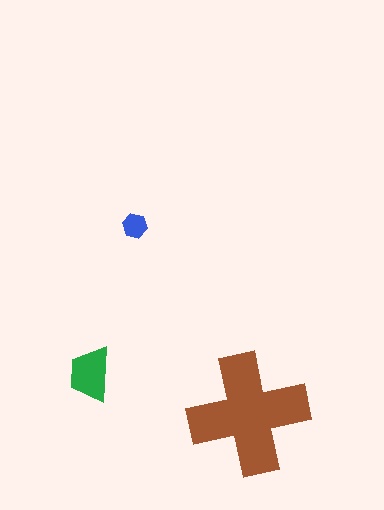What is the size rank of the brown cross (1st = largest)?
1st.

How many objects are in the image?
There are 3 objects in the image.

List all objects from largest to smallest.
The brown cross, the green trapezoid, the blue hexagon.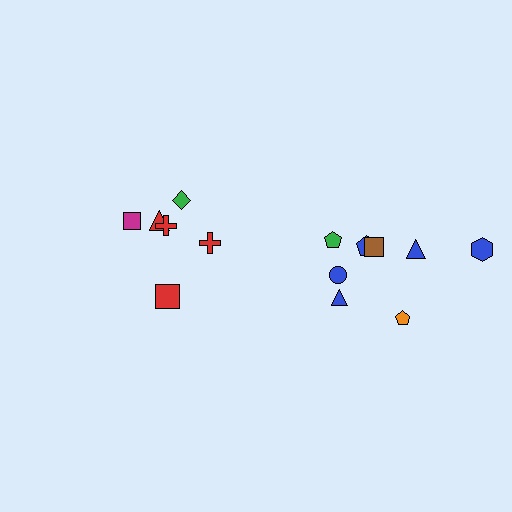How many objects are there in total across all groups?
There are 14 objects.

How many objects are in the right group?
There are 8 objects.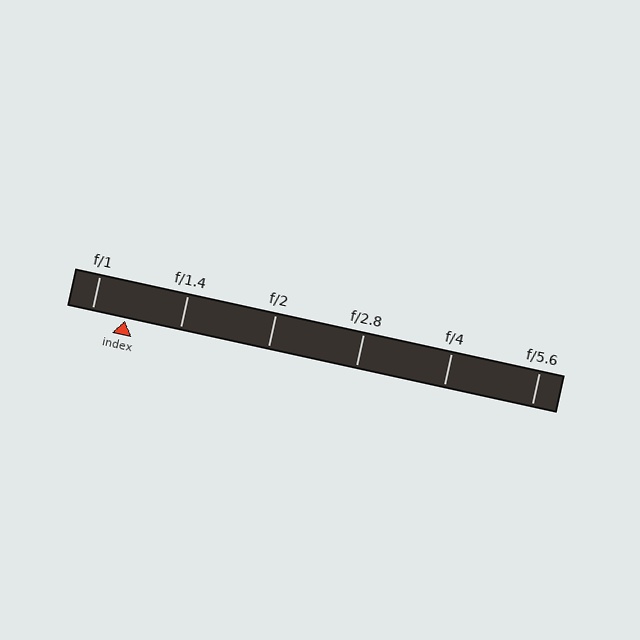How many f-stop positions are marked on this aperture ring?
There are 6 f-stop positions marked.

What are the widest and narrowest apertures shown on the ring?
The widest aperture shown is f/1 and the narrowest is f/5.6.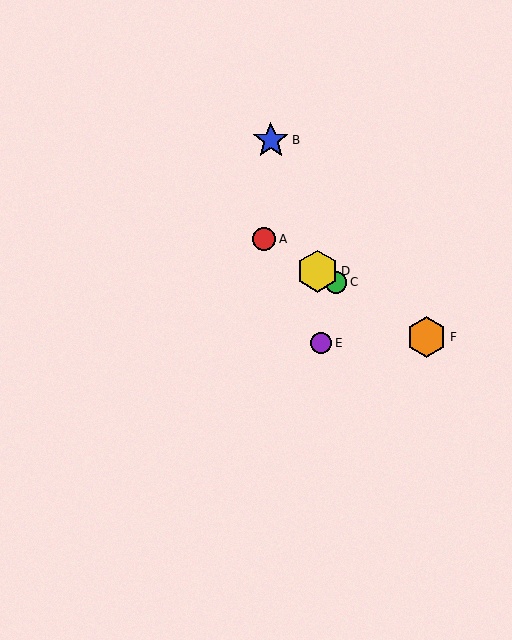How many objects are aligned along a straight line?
4 objects (A, C, D, F) are aligned along a straight line.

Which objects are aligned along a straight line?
Objects A, C, D, F are aligned along a straight line.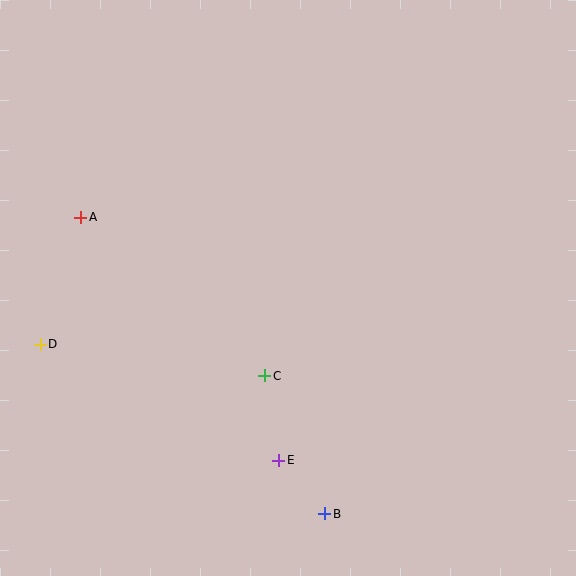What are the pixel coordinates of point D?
Point D is at (40, 344).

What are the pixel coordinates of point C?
Point C is at (265, 376).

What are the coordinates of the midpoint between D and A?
The midpoint between D and A is at (60, 281).